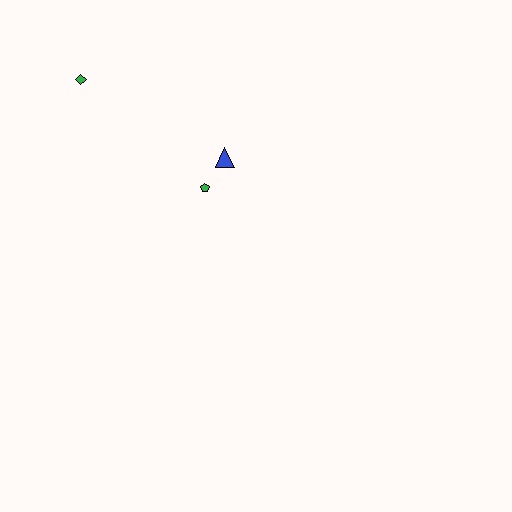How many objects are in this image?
There are 3 objects.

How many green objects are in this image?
There are 2 green objects.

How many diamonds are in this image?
There is 1 diamond.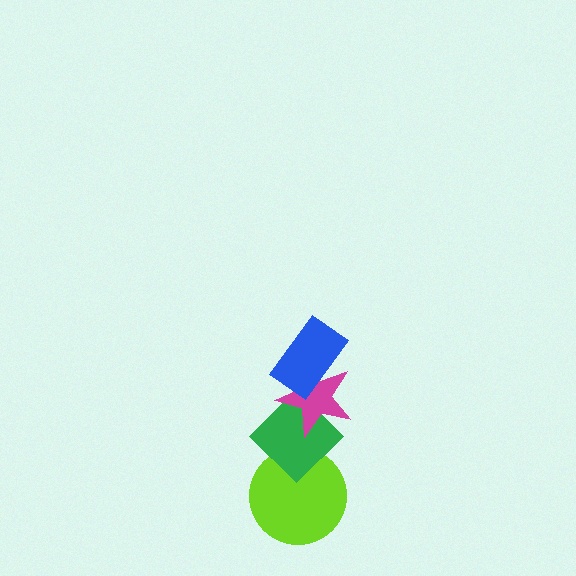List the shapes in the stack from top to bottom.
From top to bottom: the blue rectangle, the magenta star, the green diamond, the lime circle.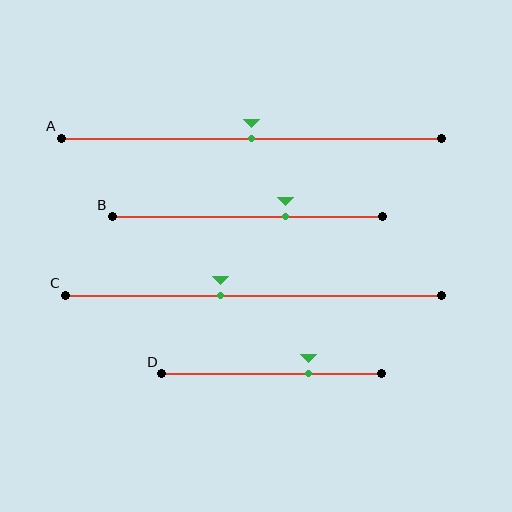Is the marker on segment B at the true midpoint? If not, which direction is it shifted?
No, the marker on segment B is shifted to the right by about 14% of the segment length.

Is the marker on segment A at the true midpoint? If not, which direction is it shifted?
Yes, the marker on segment A is at the true midpoint.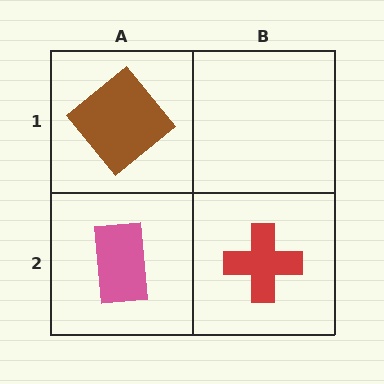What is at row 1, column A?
A brown diamond.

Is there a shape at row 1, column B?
No, that cell is empty.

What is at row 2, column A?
A pink rectangle.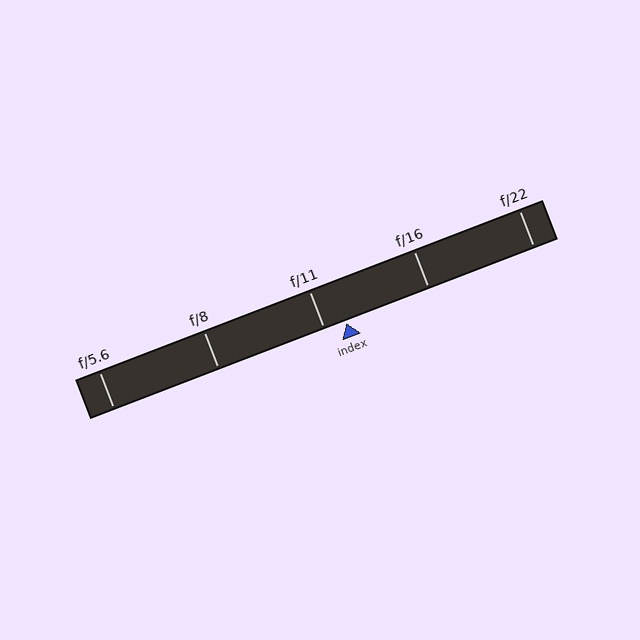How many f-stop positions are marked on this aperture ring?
There are 5 f-stop positions marked.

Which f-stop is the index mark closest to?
The index mark is closest to f/11.